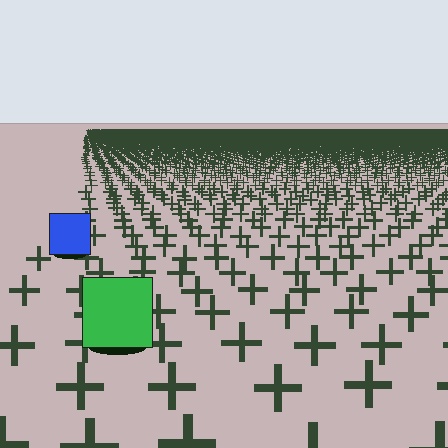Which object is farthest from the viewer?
The blue square is farthest from the viewer. It appears smaller and the ground texture around it is denser.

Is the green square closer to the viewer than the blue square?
Yes. The green square is closer — you can tell from the texture gradient: the ground texture is coarser near it.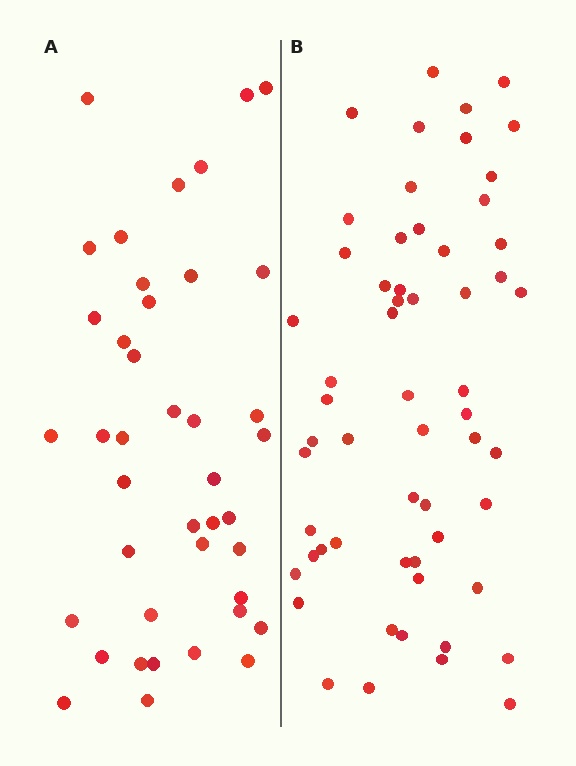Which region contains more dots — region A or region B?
Region B (the right region) has more dots.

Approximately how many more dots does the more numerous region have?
Region B has approximately 15 more dots than region A.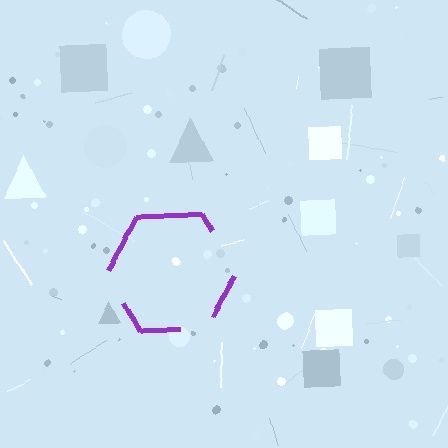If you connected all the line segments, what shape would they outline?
They would outline a hexagon.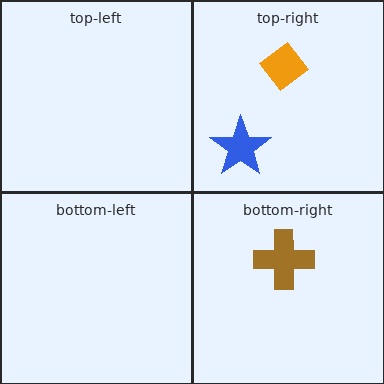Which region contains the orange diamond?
The top-right region.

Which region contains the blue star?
The top-right region.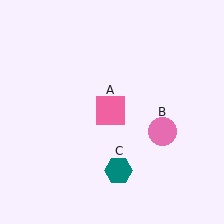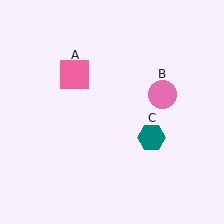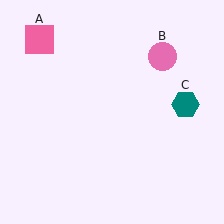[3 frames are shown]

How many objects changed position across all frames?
3 objects changed position: pink square (object A), pink circle (object B), teal hexagon (object C).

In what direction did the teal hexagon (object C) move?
The teal hexagon (object C) moved up and to the right.